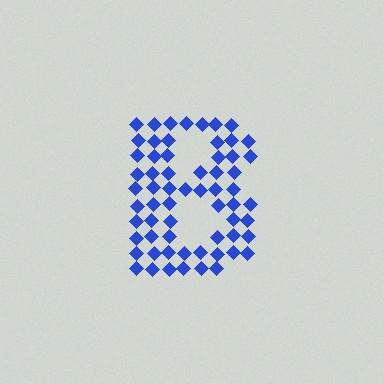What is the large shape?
The large shape is the letter B.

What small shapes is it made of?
It is made of small diamonds.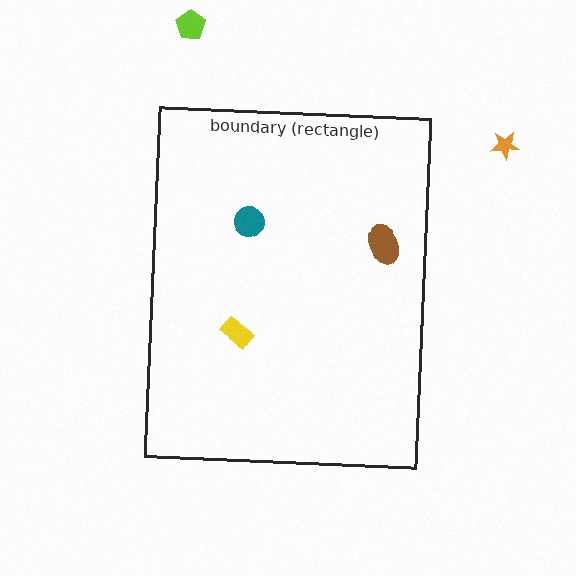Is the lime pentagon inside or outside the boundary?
Outside.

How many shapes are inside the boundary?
3 inside, 2 outside.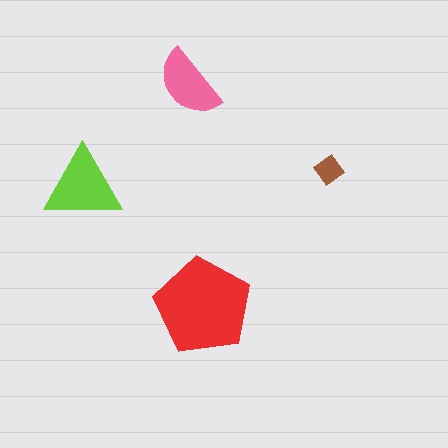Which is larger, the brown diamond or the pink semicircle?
The pink semicircle.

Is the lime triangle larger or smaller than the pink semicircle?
Larger.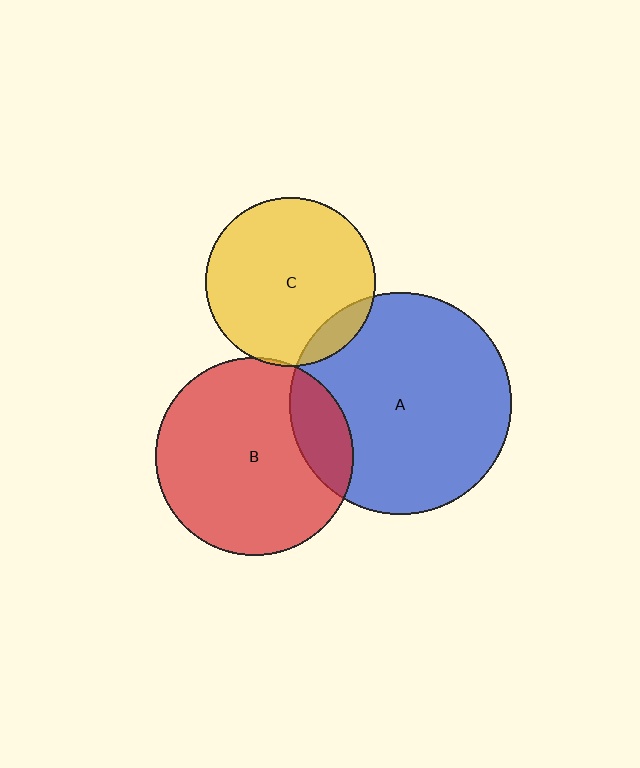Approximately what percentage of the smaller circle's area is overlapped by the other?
Approximately 15%.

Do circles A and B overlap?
Yes.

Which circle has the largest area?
Circle A (blue).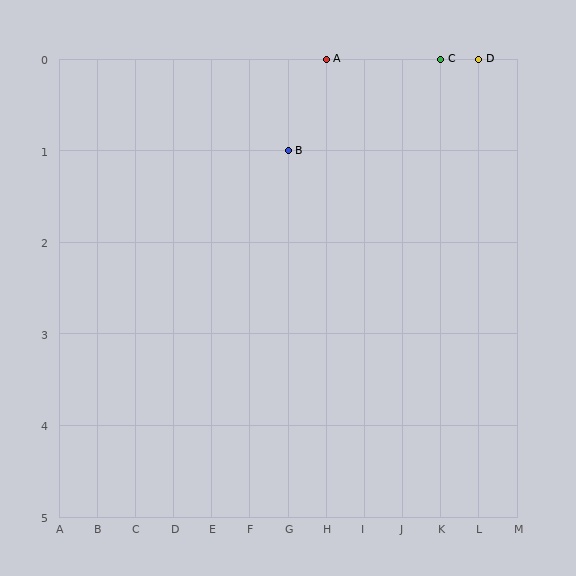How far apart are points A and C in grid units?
Points A and C are 3 columns apart.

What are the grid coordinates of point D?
Point D is at grid coordinates (L, 0).